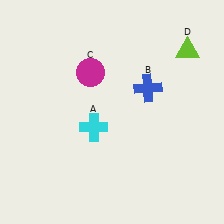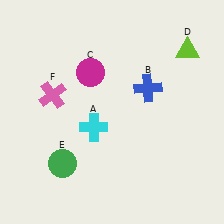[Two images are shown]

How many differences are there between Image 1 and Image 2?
There are 2 differences between the two images.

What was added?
A green circle (E), a pink cross (F) were added in Image 2.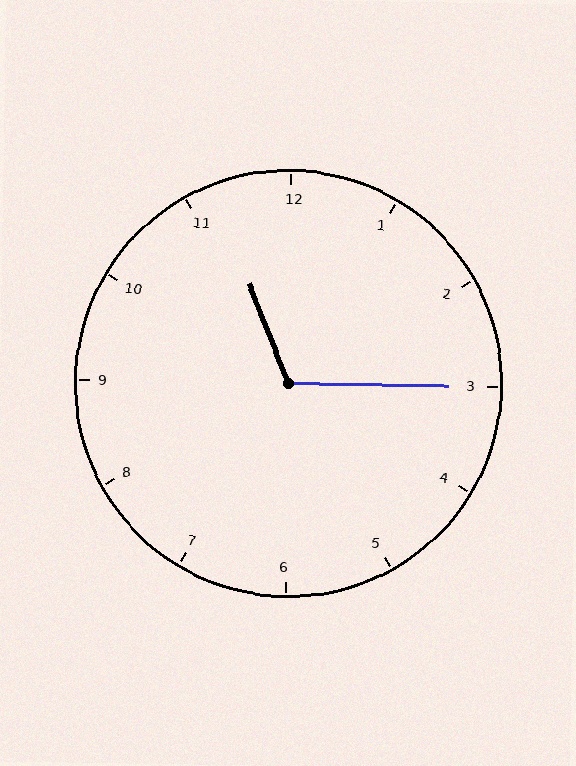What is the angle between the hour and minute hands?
Approximately 112 degrees.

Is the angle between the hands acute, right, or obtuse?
It is obtuse.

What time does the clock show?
11:15.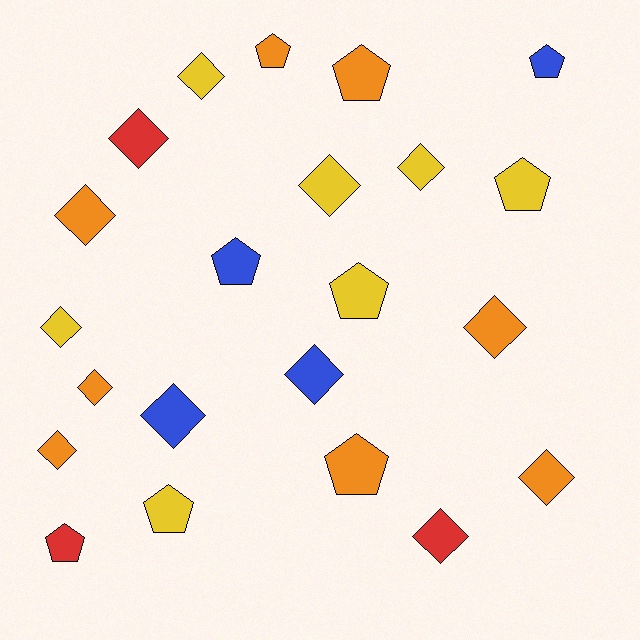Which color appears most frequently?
Orange, with 8 objects.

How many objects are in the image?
There are 22 objects.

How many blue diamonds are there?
There are 2 blue diamonds.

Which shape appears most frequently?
Diamond, with 13 objects.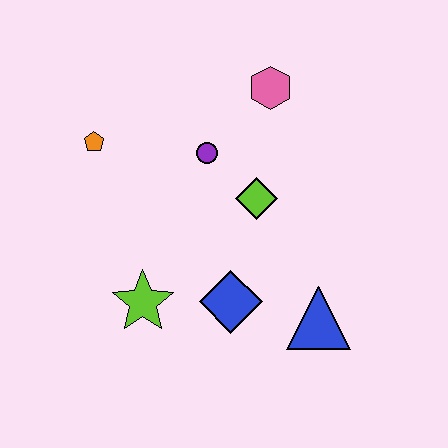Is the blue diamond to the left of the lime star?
No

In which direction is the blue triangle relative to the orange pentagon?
The blue triangle is to the right of the orange pentagon.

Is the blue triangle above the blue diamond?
No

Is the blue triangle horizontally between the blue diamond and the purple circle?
No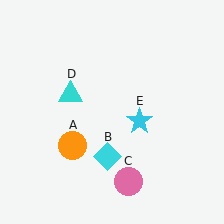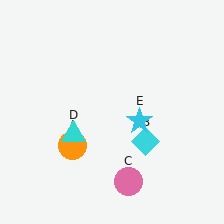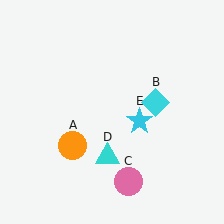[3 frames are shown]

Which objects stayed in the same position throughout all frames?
Orange circle (object A) and pink circle (object C) and cyan star (object E) remained stationary.